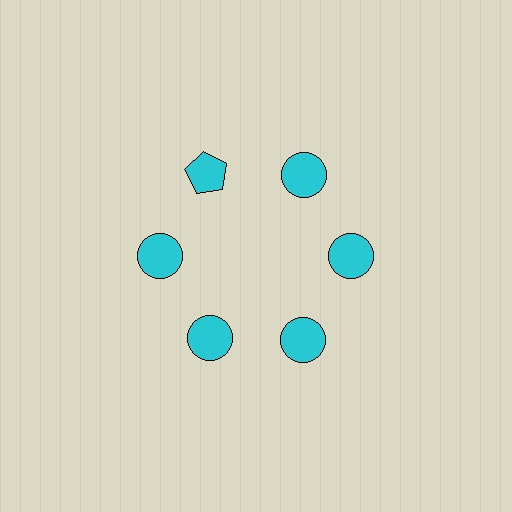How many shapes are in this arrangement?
There are 6 shapes arranged in a ring pattern.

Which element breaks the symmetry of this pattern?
The cyan pentagon at roughly the 11 o'clock position breaks the symmetry. All other shapes are cyan circles.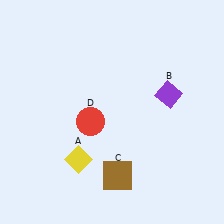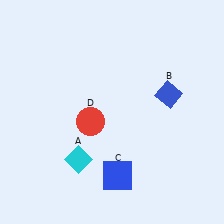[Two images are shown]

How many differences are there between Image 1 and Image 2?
There are 3 differences between the two images.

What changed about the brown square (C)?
In Image 1, C is brown. In Image 2, it changed to blue.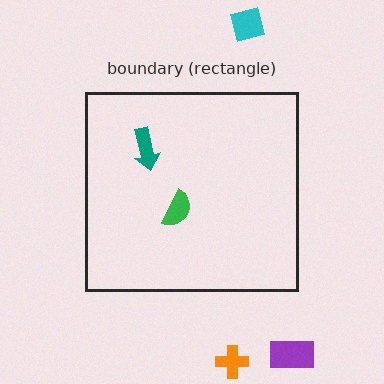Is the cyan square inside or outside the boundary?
Outside.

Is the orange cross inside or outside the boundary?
Outside.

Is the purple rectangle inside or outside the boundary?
Outside.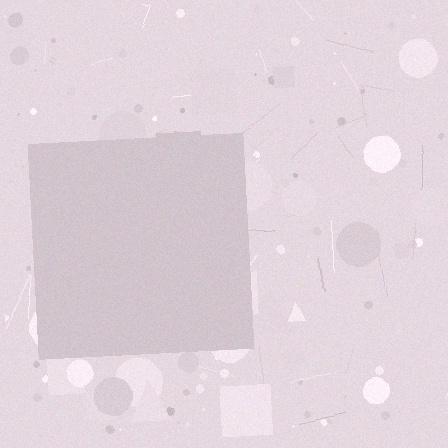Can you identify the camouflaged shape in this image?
The camouflaged shape is a square.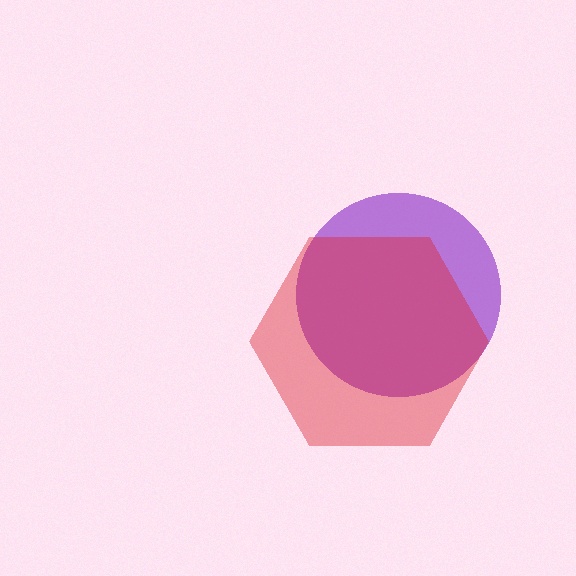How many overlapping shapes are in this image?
There are 2 overlapping shapes in the image.